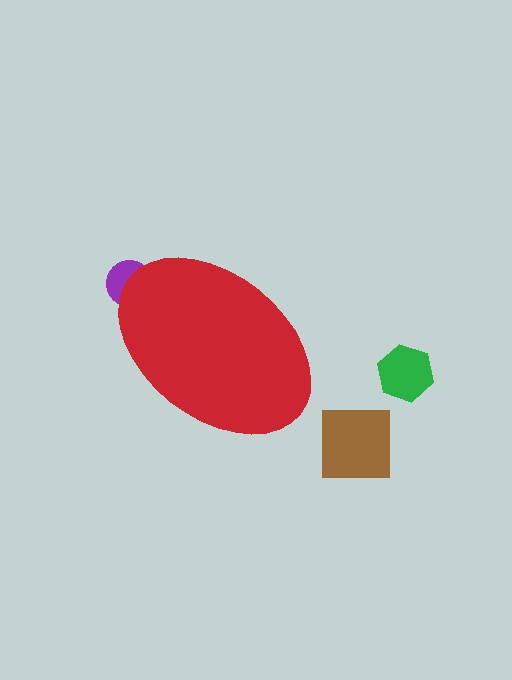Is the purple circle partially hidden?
Yes, the purple circle is partially hidden behind the red ellipse.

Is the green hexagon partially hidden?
No, the green hexagon is fully visible.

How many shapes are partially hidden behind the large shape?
1 shape is partially hidden.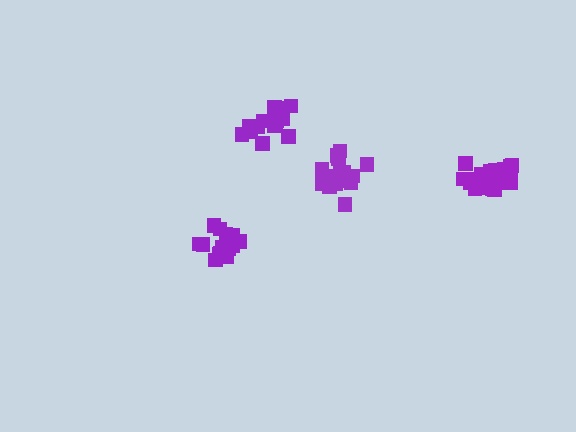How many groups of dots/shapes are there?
There are 4 groups.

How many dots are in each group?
Group 1: 16 dots, Group 2: 16 dots, Group 3: 20 dots, Group 4: 20 dots (72 total).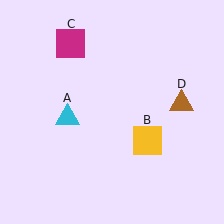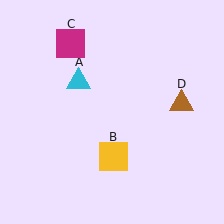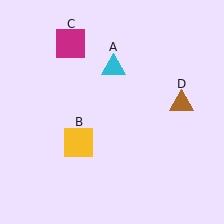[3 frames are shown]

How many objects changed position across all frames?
2 objects changed position: cyan triangle (object A), yellow square (object B).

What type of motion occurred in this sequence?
The cyan triangle (object A), yellow square (object B) rotated clockwise around the center of the scene.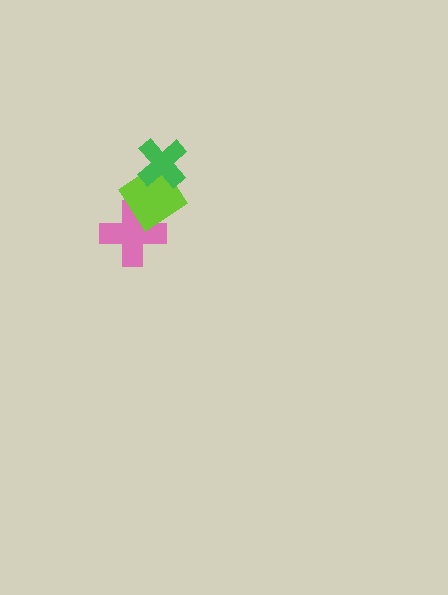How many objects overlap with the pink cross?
1 object overlaps with the pink cross.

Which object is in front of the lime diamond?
The green cross is in front of the lime diamond.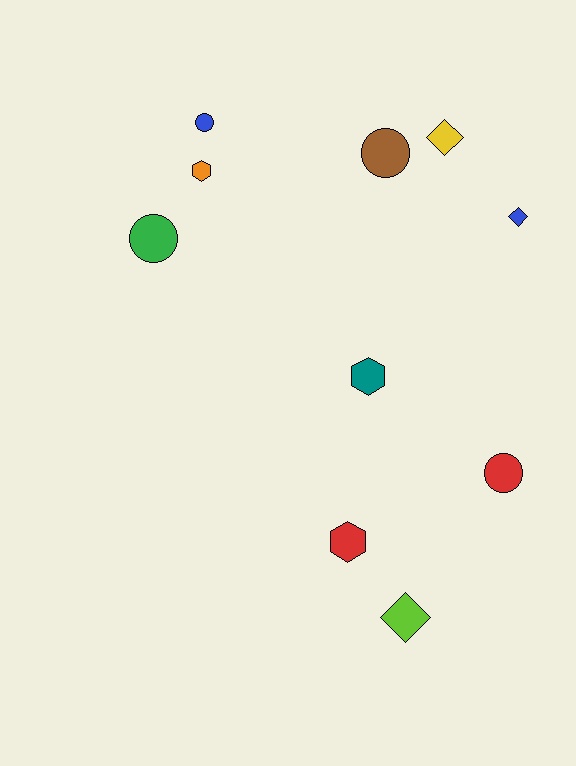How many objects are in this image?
There are 10 objects.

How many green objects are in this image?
There is 1 green object.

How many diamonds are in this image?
There are 3 diamonds.